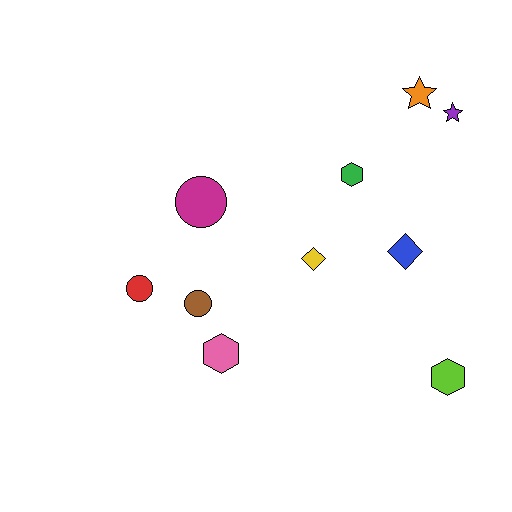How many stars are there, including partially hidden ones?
There are 2 stars.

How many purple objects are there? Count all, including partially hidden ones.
There is 1 purple object.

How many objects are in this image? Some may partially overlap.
There are 10 objects.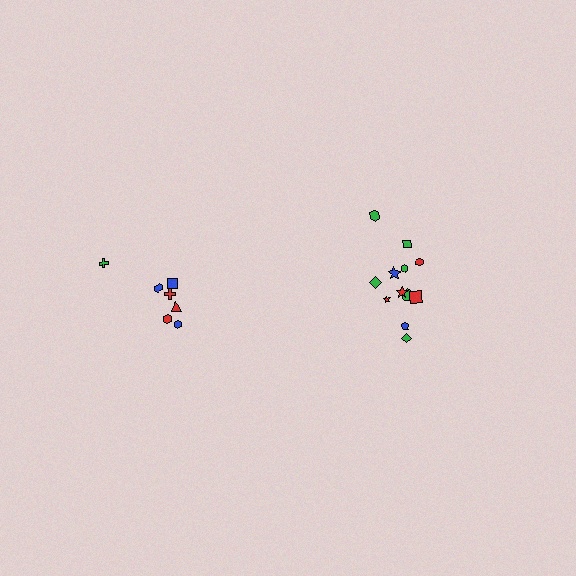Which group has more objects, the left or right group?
The right group.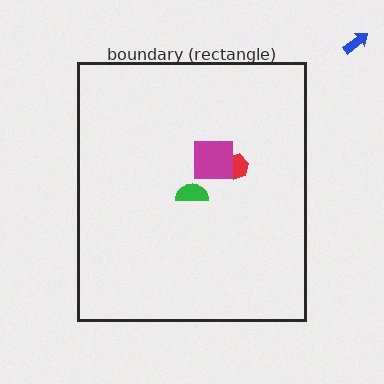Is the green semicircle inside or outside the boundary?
Inside.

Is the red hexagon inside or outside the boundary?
Inside.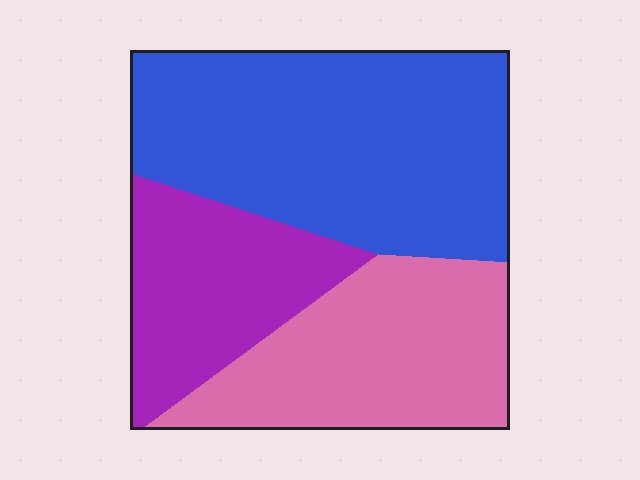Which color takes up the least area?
Purple, at roughly 25%.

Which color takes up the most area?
Blue, at roughly 45%.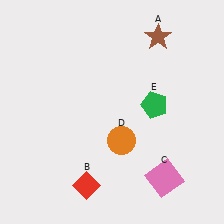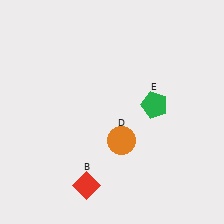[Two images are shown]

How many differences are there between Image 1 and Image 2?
There are 2 differences between the two images.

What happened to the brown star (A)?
The brown star (A) was removed in Image 2. It was in the top-right area of Image 1.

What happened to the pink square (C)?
The pink square (C) was removed in Image 2. It was in the bottom-right area of Image 1.